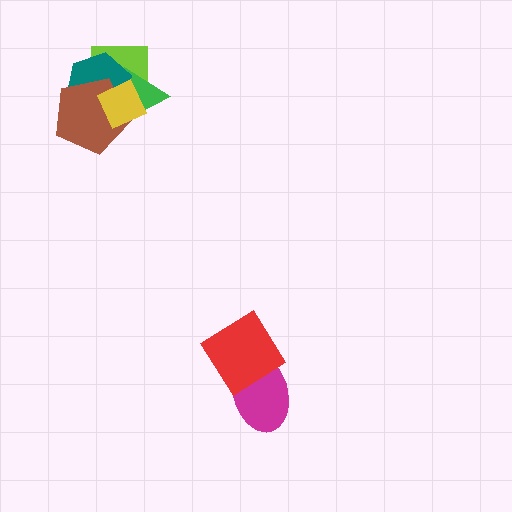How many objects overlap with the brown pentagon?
4 objects overlap with the brown pentagon.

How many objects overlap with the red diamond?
1 object overlaps with the red diamond.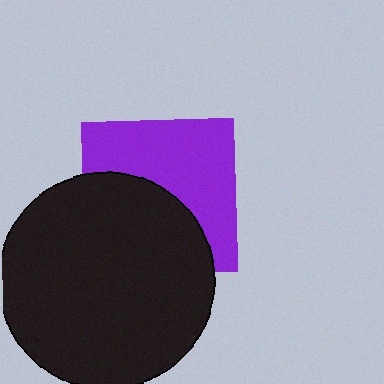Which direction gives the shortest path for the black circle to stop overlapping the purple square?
Moving down gives the shortest separation.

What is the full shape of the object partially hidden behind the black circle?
The partially hidden object is a purple square.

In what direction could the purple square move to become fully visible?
The purple square could move up. That would shift it out from behind the black circle entirely.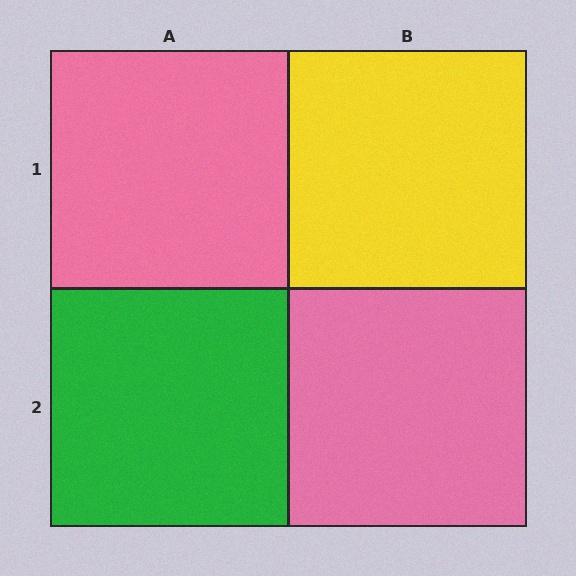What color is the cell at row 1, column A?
Pink.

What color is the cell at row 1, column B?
Yellow.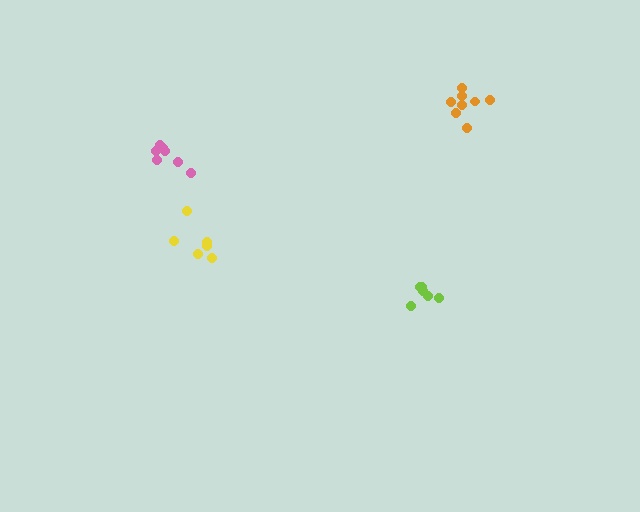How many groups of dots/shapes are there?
There are 4 groups.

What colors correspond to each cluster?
The clusters are colored: lime, pink, orange, yellow.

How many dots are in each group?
Group 1: 6 dots, Group 2: 7 dots, Group 3: 8 dots, Group 4: 6 dots (27 total).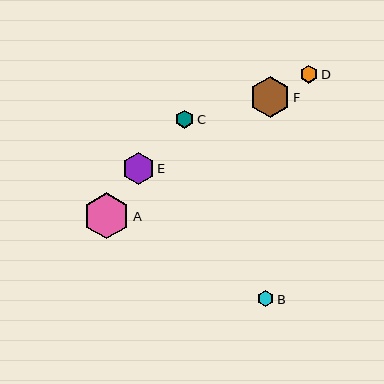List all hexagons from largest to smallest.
From largest to smallest: A, F, E, C, D, B.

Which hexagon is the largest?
Hexagon A is the largest with a size of approximately 46 pixels.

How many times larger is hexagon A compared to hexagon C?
Hexagon A is approximately 2.5 times the size of hexagon C.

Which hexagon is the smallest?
Hexagon B is the smallest with a size of approximately 16 pixels.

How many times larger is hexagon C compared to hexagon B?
Hexagon C is approximately 1.1 times the size of hexagon B.